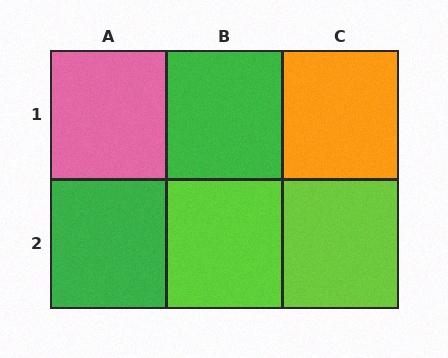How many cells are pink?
1 cell is pink.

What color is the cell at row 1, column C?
Orange.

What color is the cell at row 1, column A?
Pink.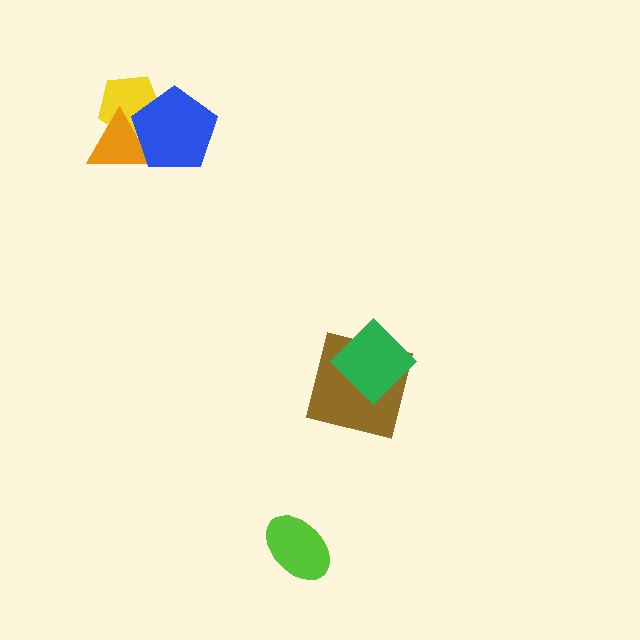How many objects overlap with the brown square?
1 object overlaps with the brown square.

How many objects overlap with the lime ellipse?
0 objects overlap with the lime ellipse.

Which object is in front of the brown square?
The green diamond is in front of the brown square.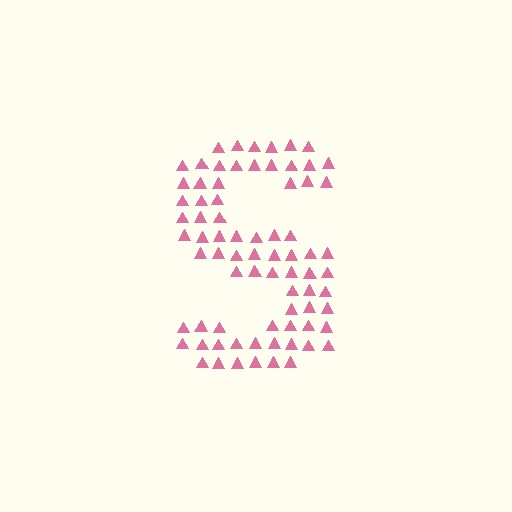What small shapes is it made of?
It is made of small triangles.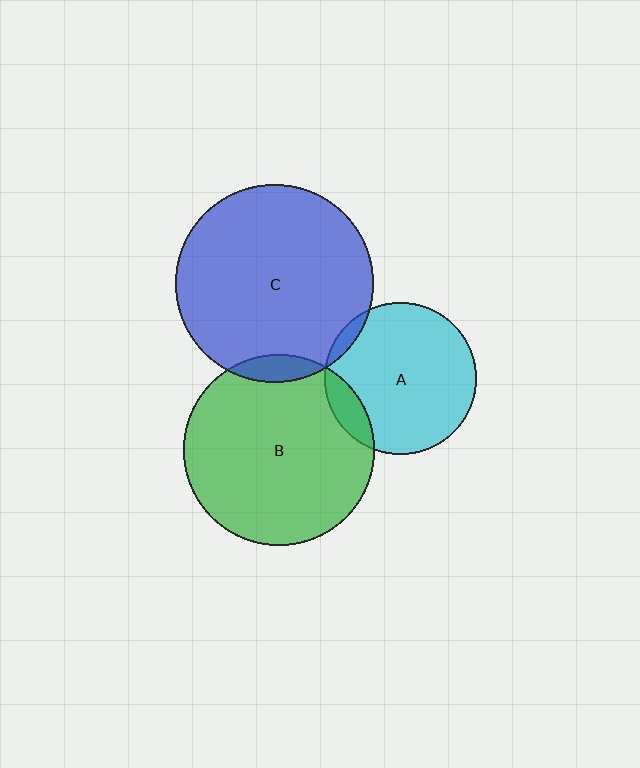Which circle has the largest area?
Circle C (blue).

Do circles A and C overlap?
Yes.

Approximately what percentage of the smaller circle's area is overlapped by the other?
Approximately 5%.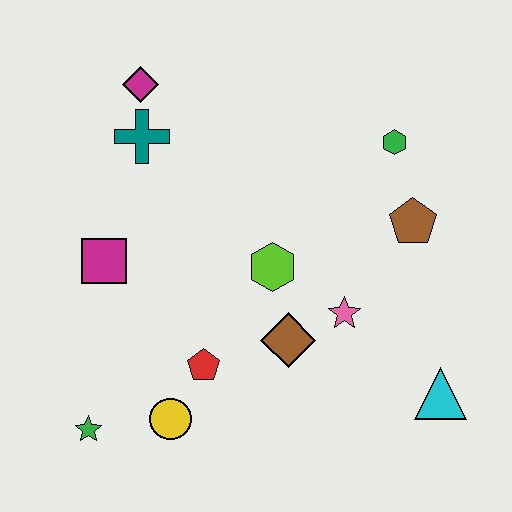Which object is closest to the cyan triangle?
The pink star is closest to the cyan triangle.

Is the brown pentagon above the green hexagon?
No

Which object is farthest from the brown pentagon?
The green star is farthest from the brown pentagon.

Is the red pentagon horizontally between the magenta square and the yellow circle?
No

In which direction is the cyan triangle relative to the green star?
The cyan triangle is to the right of the green star.